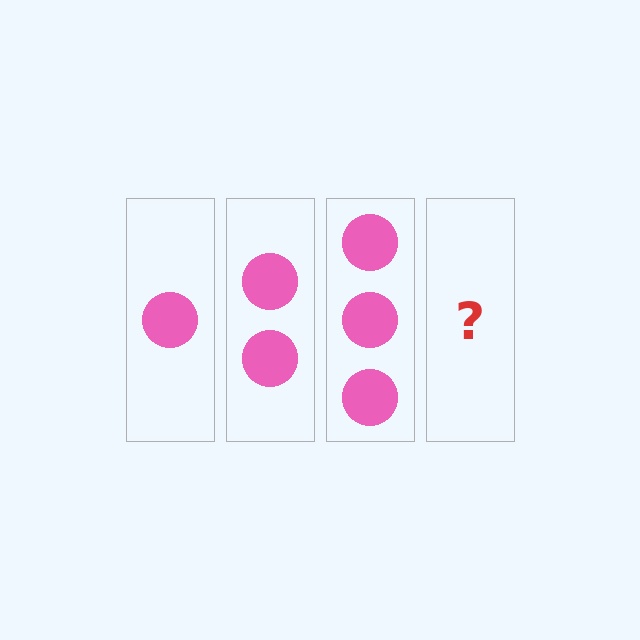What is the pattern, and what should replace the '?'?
The pattern is that each step adds one more circle. The '?' should be 4 circles.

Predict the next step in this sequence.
The next step is 4 circles.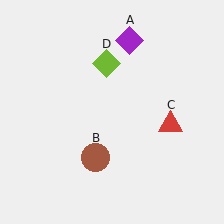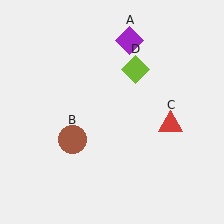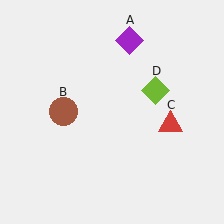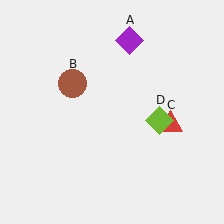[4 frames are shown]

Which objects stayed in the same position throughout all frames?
Purple diamond (object A) and red triangle (object C) remained stationary.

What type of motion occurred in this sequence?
The brown circle (object B), lime diamond (object D) rotated clockwise around the center of the scene.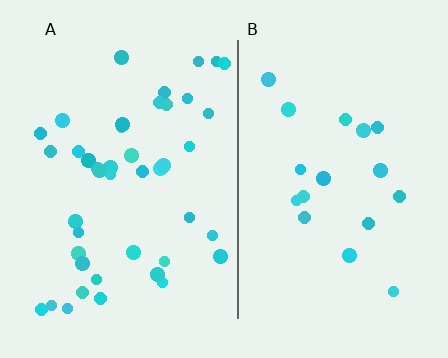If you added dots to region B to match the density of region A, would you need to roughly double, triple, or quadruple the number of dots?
Approximately double.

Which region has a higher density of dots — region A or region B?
A (the left).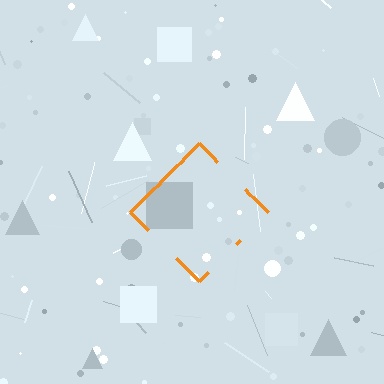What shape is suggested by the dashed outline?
The dashed outline suggests a diamond.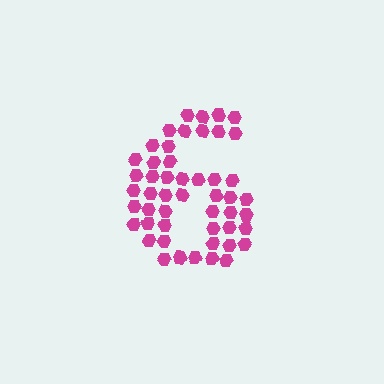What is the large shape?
The large shape is the digit 6.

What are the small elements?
The small elements are hexagons.